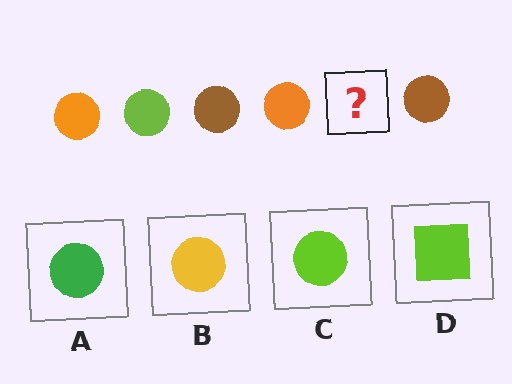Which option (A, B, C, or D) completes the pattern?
C.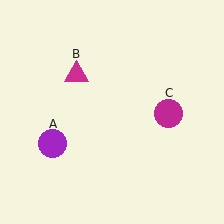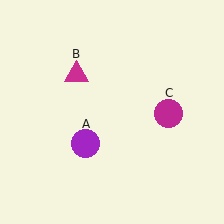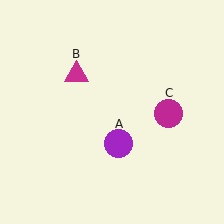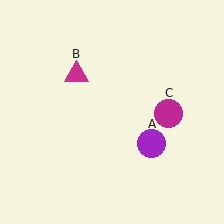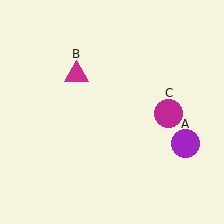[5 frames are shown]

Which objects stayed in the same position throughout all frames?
Magenta triangle (object B) and magenta circle (object C) remained stationary.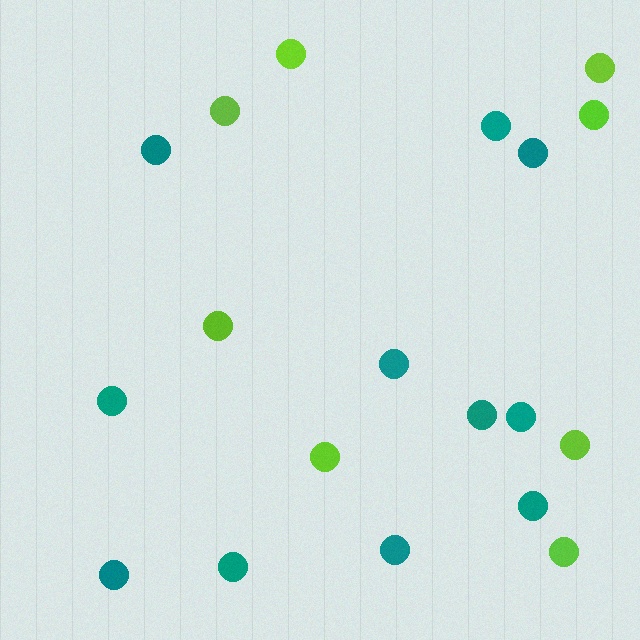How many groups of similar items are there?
There are 2 groups: one group of lime circles (8) and one group of teal circles (11).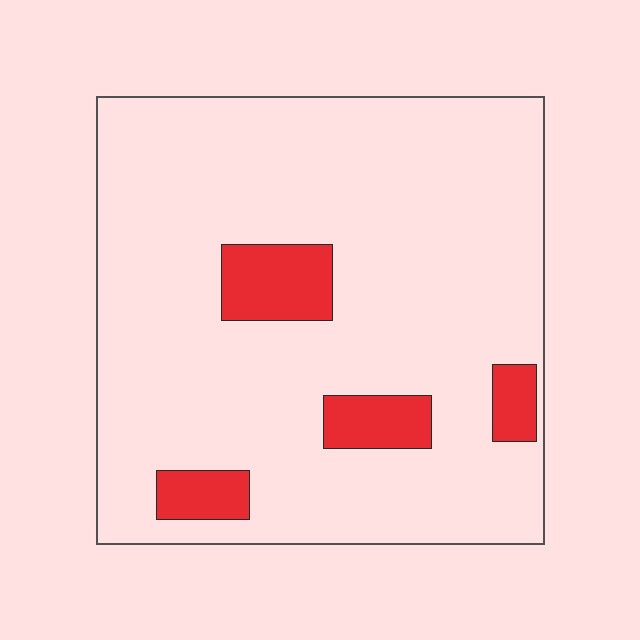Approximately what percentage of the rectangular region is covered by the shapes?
Approximately 10%.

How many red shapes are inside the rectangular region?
4.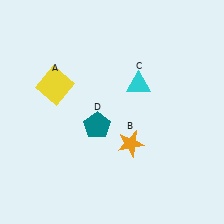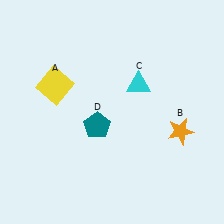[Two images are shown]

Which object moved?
The orange star (B) moved right.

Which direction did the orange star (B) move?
The orange star (B) moved right.